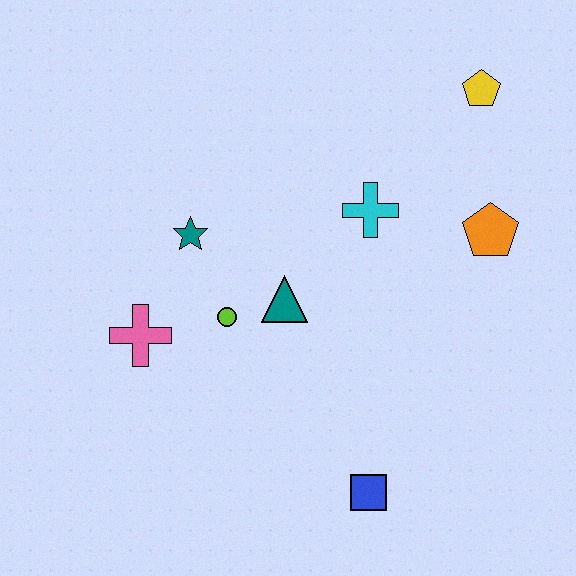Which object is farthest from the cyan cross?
The blue square is farthest from the cyan cross.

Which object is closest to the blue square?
The teal triangle is closest to the blue square.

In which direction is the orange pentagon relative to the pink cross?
The orange pentagon is to the right of the pink cross.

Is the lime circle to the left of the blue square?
Yes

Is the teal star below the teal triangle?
No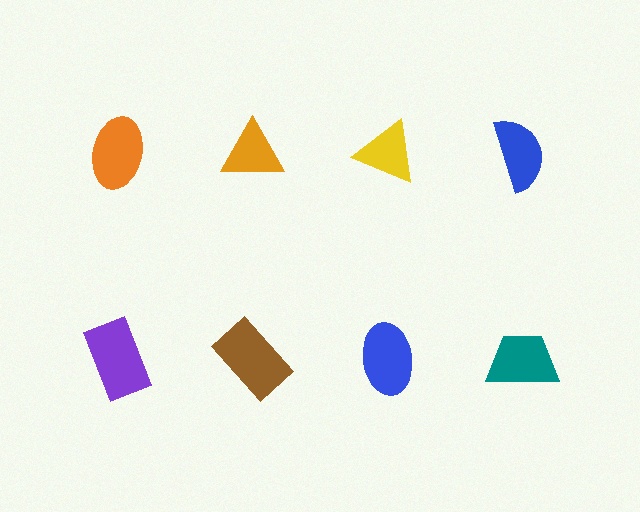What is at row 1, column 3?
A yellow triangle.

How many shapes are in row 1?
4 shapes.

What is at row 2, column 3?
A blue ellipse.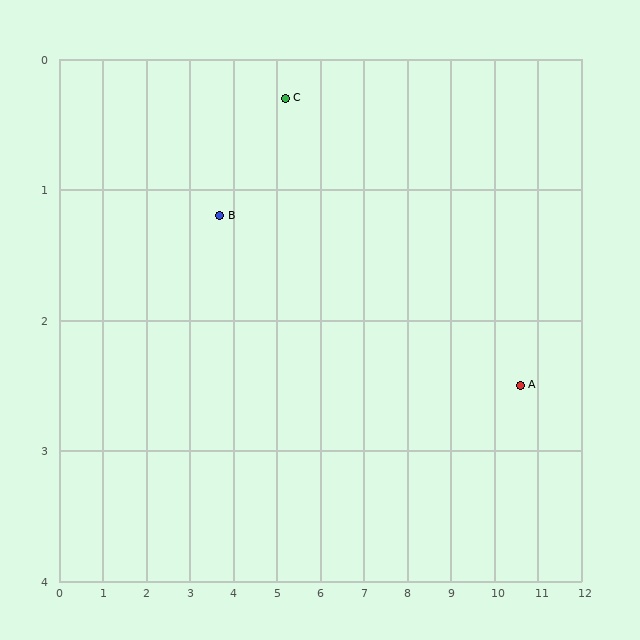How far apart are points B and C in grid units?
Points B and C are about 1.7 grid units apart.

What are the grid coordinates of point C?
Point C is at approximately (5.2, 0.3).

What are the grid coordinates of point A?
Point A is at approximately (10.6, 2.5).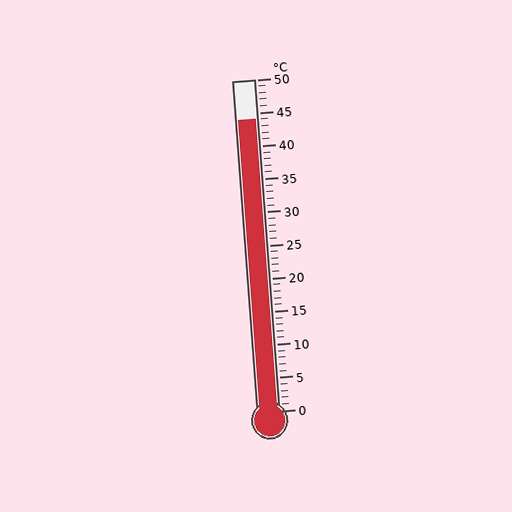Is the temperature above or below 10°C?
The temperature is above 10°C.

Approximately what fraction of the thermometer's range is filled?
The thermometer is filled to approximately 90% of its range.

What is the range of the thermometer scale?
The thermometer scale ranges from 0°C to 50°C.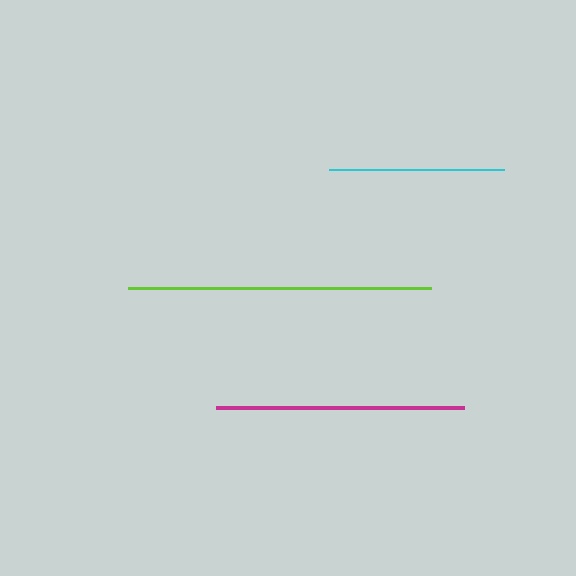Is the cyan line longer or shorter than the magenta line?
The magenta line is longer than the cyan line.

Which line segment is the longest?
The lime line is the longest at approximately 303 pixels.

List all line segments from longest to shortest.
From longest to shortest: lime, magenta, cyan.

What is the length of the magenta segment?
The magenta segment is approximately 247 pixels long.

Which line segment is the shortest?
The cyan line is the shortest at approximately 175 pixels.